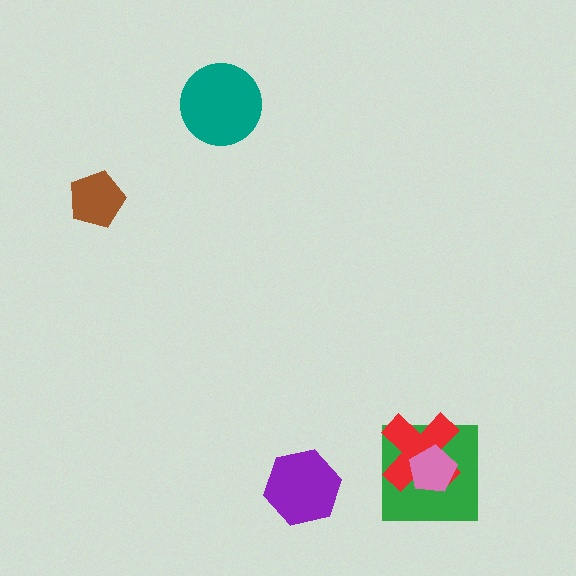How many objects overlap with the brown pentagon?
0 objects overlap with the brown pentagon.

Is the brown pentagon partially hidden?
No, no other shape covers it.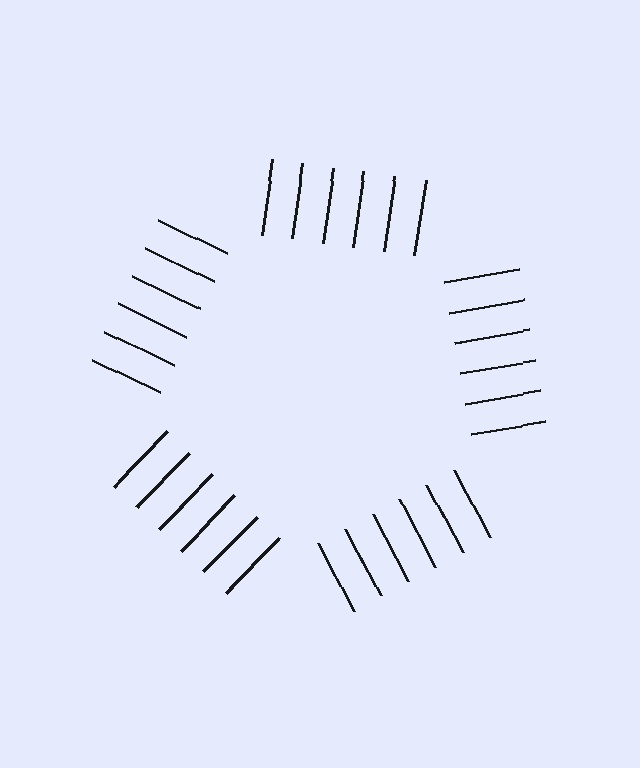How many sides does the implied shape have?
5 sides — the line-ends trace a pentagon.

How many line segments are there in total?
30 — 6 along each of the 5 edges.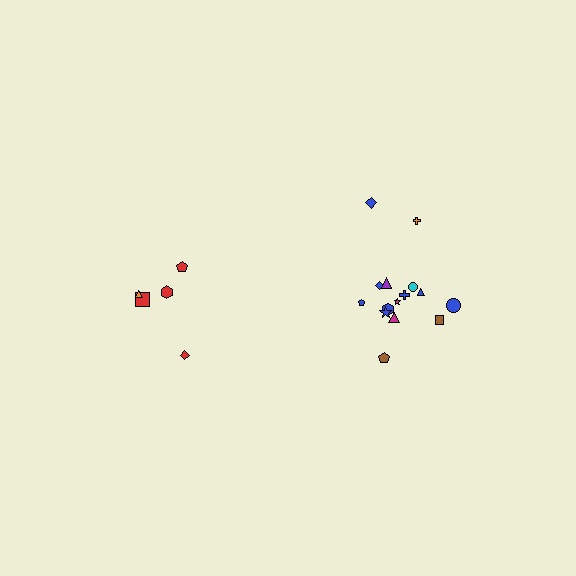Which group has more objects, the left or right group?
The right group.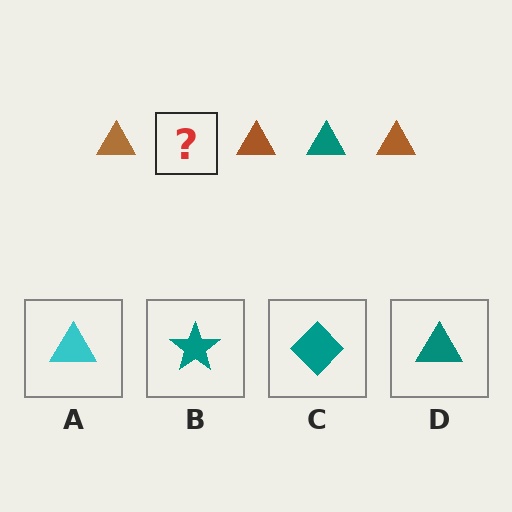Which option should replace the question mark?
Option D.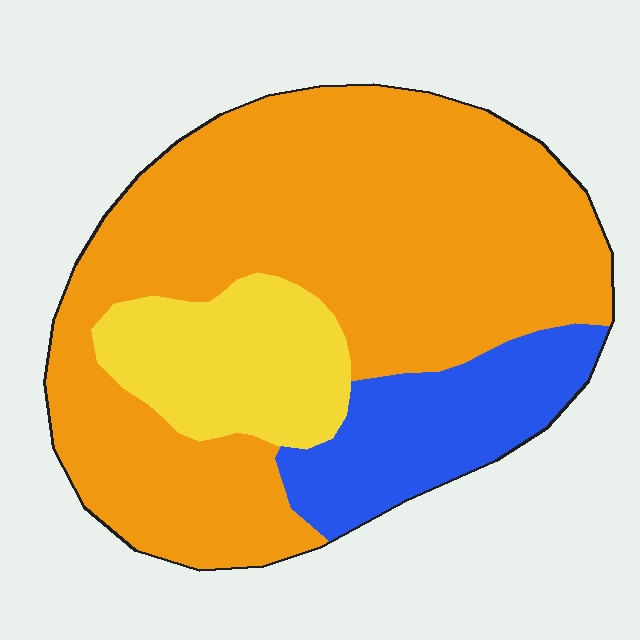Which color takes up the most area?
Orange, at roughly 70%.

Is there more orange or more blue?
Orange.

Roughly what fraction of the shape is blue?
Blue covers about 15% of the shape.